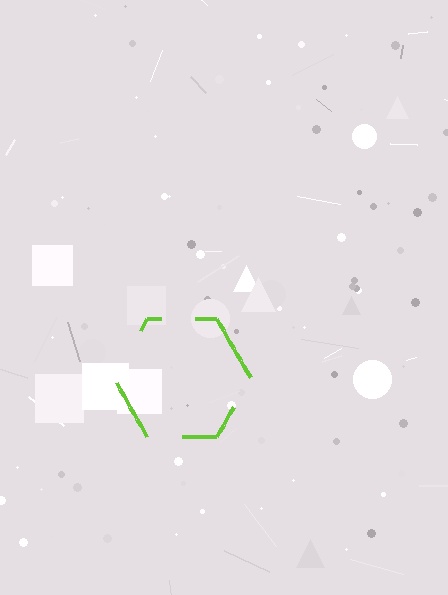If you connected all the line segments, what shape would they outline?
They would outline a hexagon.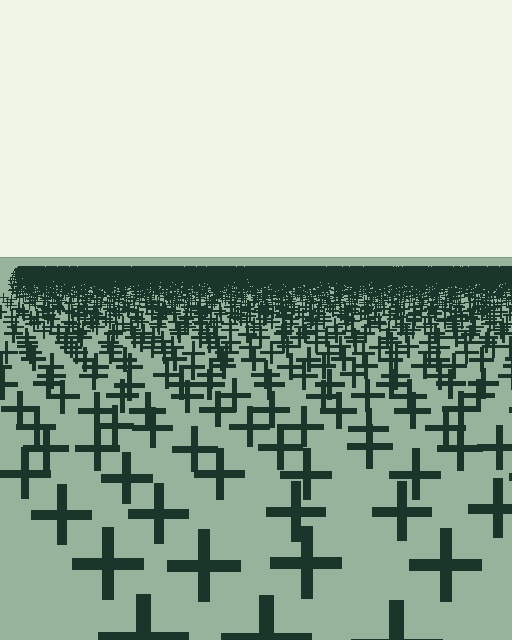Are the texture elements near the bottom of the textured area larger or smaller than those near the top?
Larger. Near the bottom, elements are closer to the viewer and appear at a bigger on-screen size.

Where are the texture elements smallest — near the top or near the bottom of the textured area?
Near the top.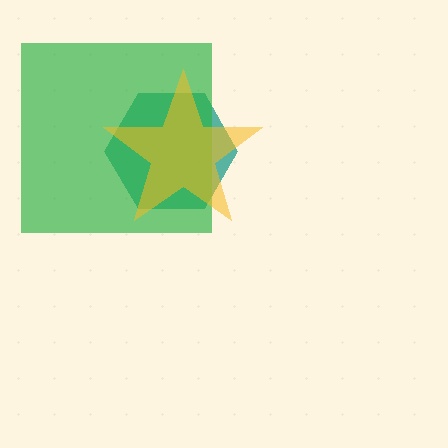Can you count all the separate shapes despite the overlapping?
Yes, there are 3 separate shapes.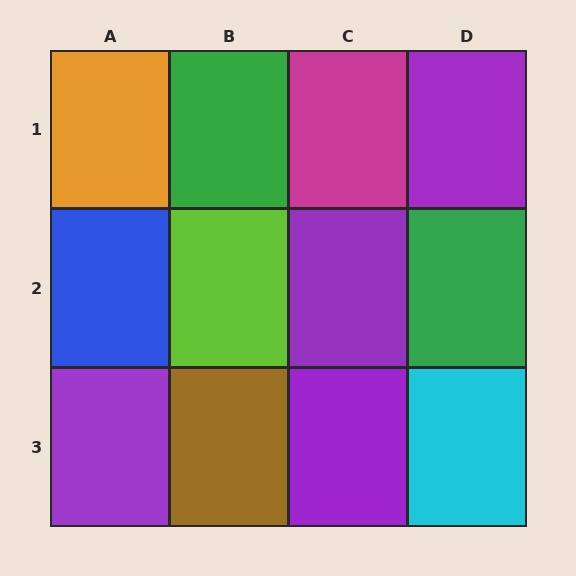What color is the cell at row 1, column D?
Purple.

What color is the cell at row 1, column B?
Green.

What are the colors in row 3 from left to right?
Purple, brown, purple, cyan.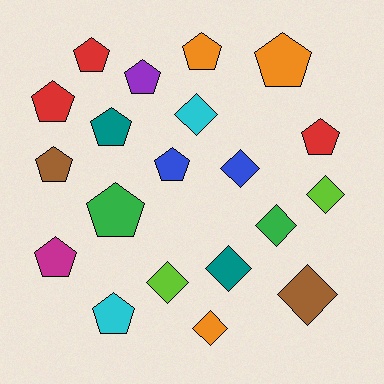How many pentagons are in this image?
There are 12 pentagons.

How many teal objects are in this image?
There are 2 teal objects.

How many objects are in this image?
There are 20 objects.